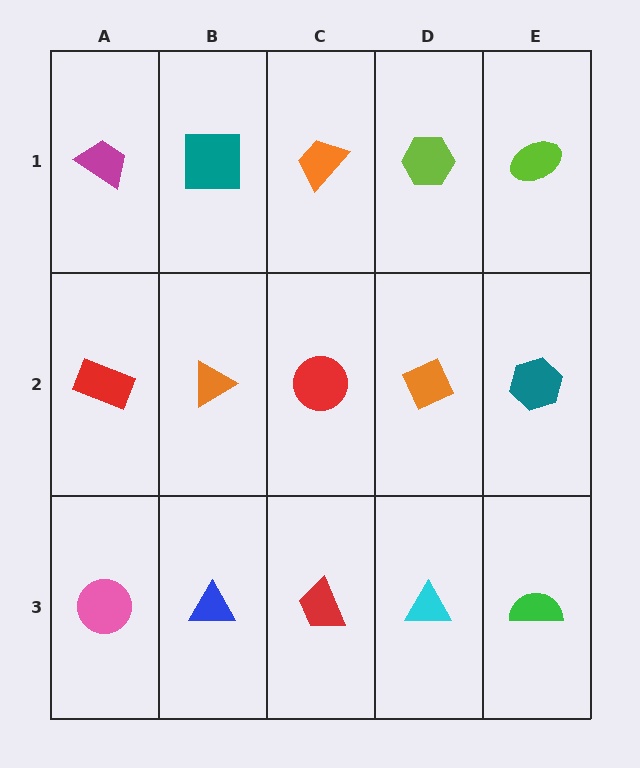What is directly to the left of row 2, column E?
An orange diamond.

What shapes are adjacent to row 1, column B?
An orange triangle (row 2, column B), a magenta trapezoid (row 1, column A), an orange trapezoid (row 1, column C).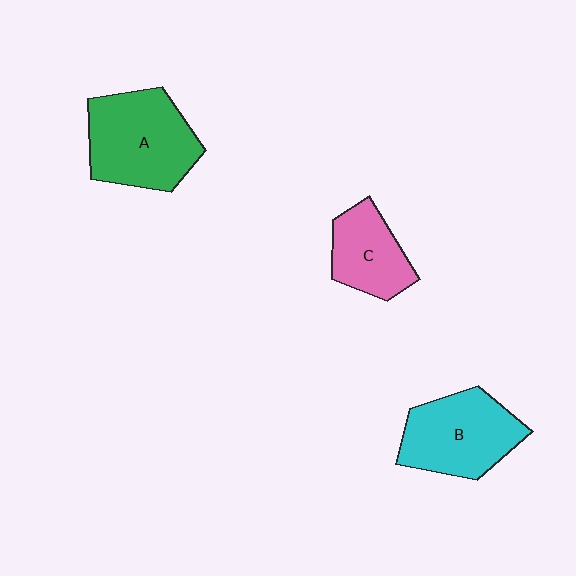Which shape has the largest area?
Shape A (green).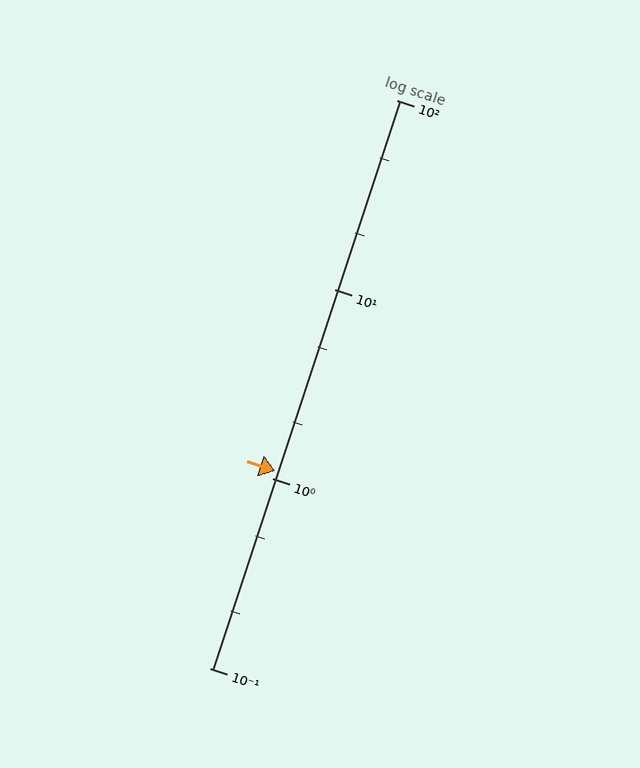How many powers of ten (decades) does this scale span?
The scale spans 3 decades, from 0.1 to 100.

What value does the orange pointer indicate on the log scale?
The pointer indicates approximately 1.1.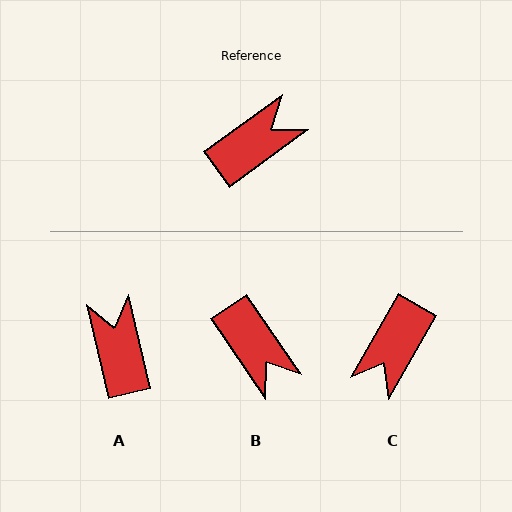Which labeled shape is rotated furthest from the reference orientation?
C, about 156 degrees away.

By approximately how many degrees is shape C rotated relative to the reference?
Approximately 156 degrees clockwise.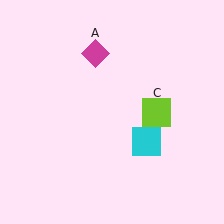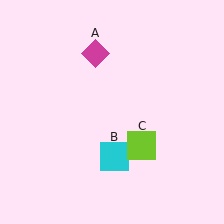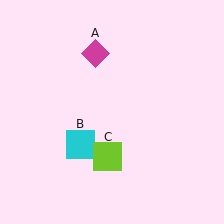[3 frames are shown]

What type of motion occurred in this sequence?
The cyan square (object B), lime square (object C) rotated clockwise around the center of the scene.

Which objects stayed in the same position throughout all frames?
Magenta diamond (object A) remained stationary.